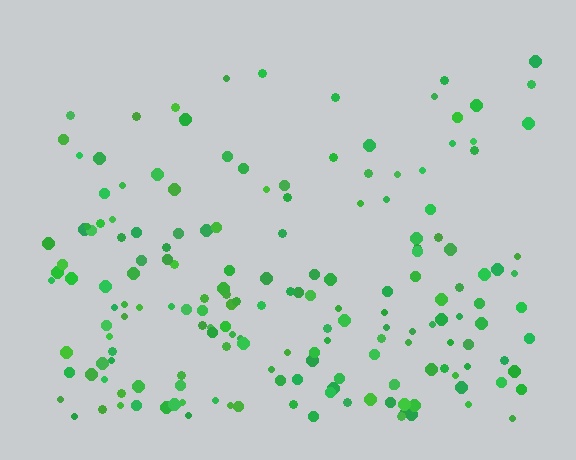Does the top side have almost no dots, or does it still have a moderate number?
Still a moderate number, just noticeably fewer than the bottom.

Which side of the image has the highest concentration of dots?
The bottom.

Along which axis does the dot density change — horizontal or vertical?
Vertical.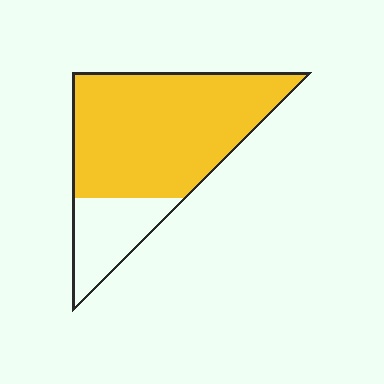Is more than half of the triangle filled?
Yes.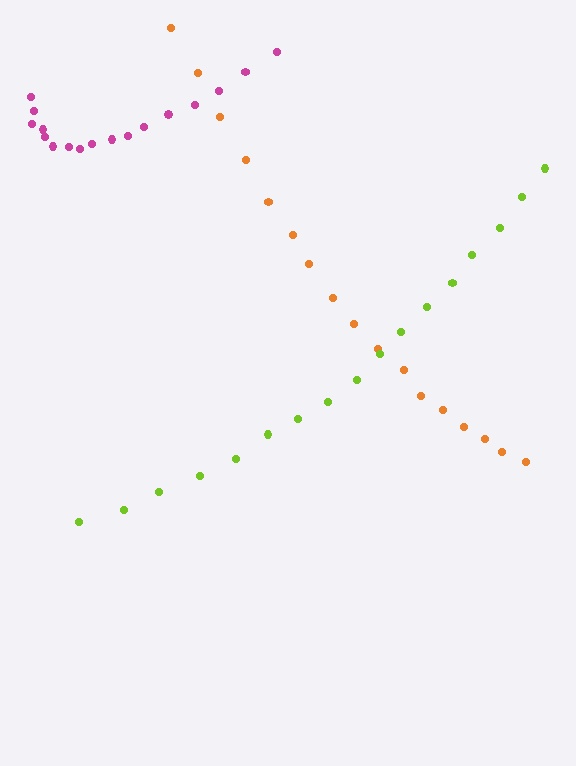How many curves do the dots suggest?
There are 3 distinct paths.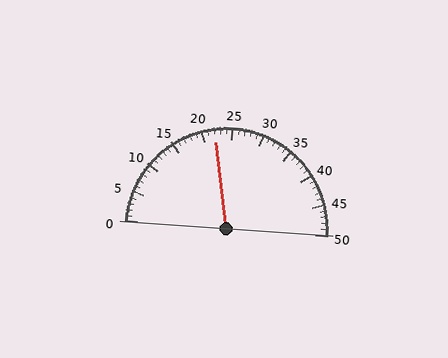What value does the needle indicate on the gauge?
The needle indicates approximately 22.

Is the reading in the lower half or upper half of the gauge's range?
The reading is in the lower half of the range (0 to 50).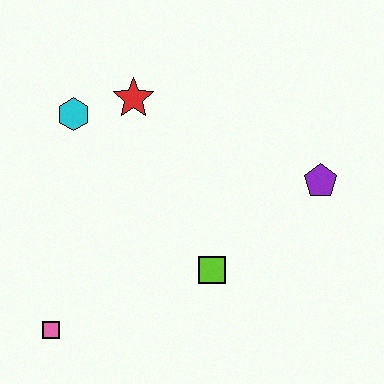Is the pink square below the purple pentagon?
Yes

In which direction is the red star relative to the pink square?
The red star is above the pink square.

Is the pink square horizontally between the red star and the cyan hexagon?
No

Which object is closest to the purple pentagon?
The lime square is closest to the purple pentagon.